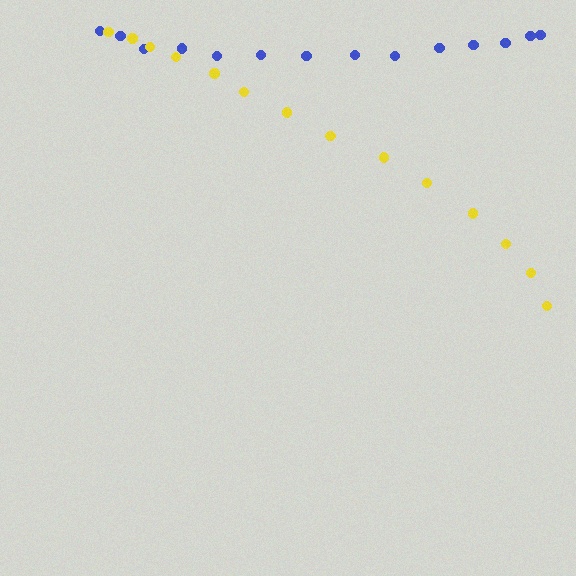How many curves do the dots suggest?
There are 2 distinct paths.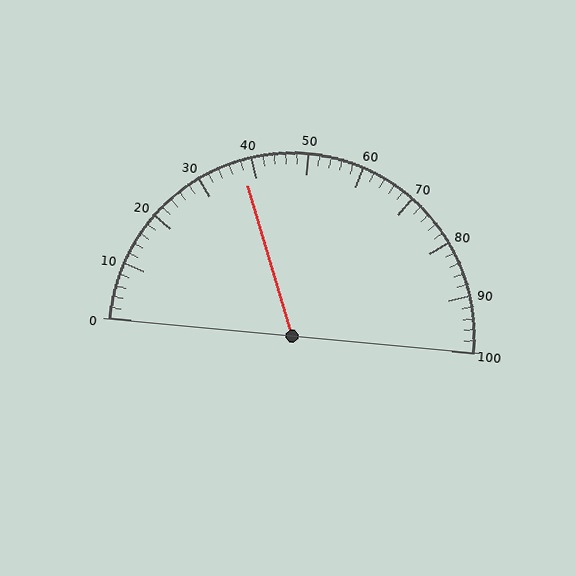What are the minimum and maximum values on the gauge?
The gauge ranges from 0 to 100.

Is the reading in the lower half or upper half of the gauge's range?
The reading is in the lower half of the range (0 to 100).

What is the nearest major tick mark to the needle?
The nearest major tick mark is 40.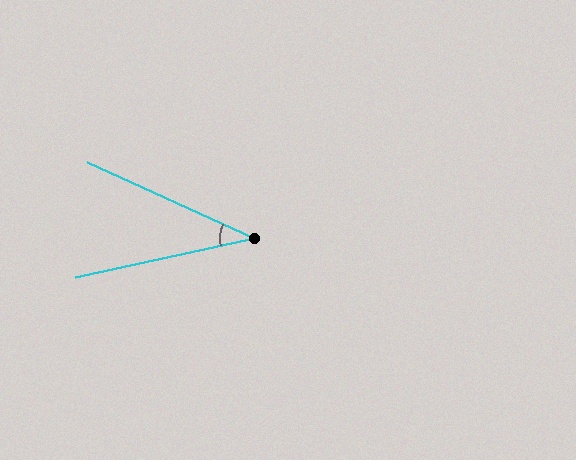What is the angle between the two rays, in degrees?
Approximately 37 degrees.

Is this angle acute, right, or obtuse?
It is acute.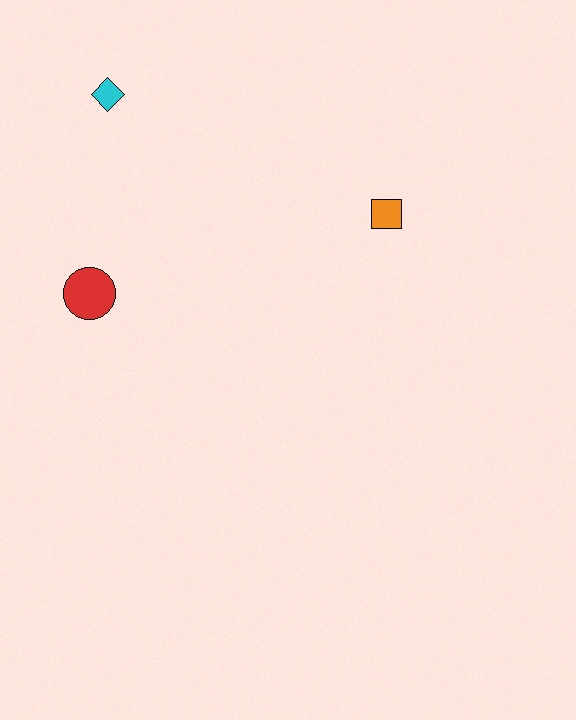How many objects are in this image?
There are 3 objects.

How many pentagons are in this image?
There are no pentagons.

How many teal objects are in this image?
There are no teal objects.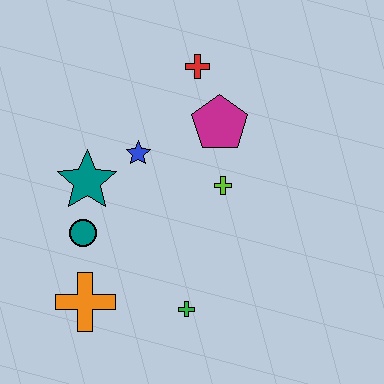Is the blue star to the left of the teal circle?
No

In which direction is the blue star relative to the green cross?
The blue star is above the green cross.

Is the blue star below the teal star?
No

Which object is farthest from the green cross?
The red cross is farthest from the green cross.